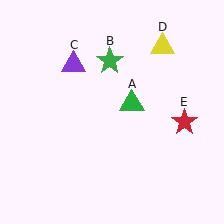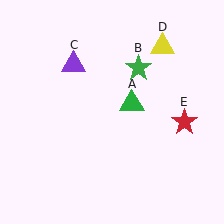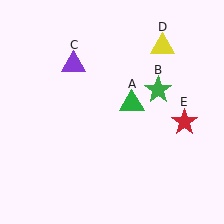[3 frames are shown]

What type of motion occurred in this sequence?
The green star (object B) rotated clockwise around the center of the scene.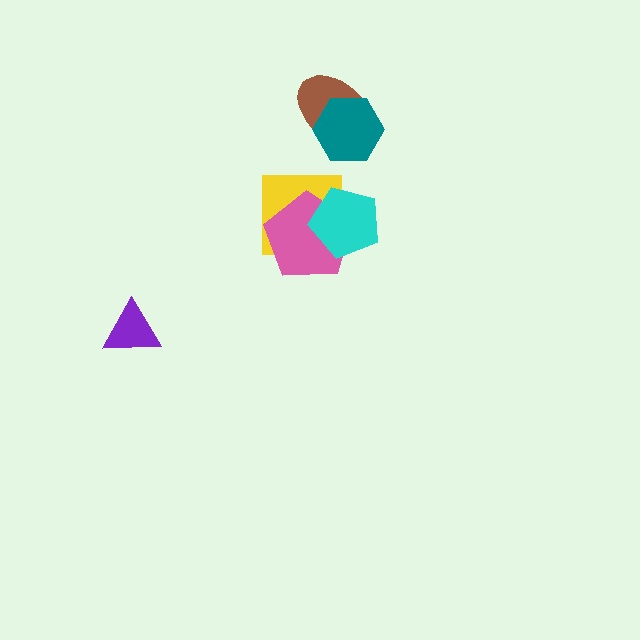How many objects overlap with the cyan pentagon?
2 objects overlap with the cyan pentagon.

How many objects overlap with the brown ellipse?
1 object overlaps with the brown ellipse.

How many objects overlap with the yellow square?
2 objects overlap with the yellow square.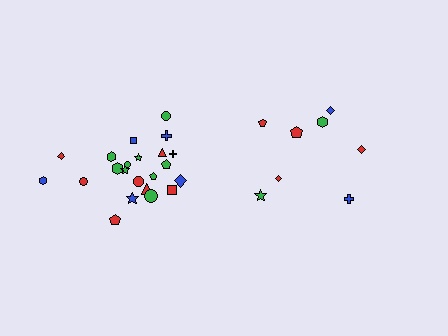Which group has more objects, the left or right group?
The left group.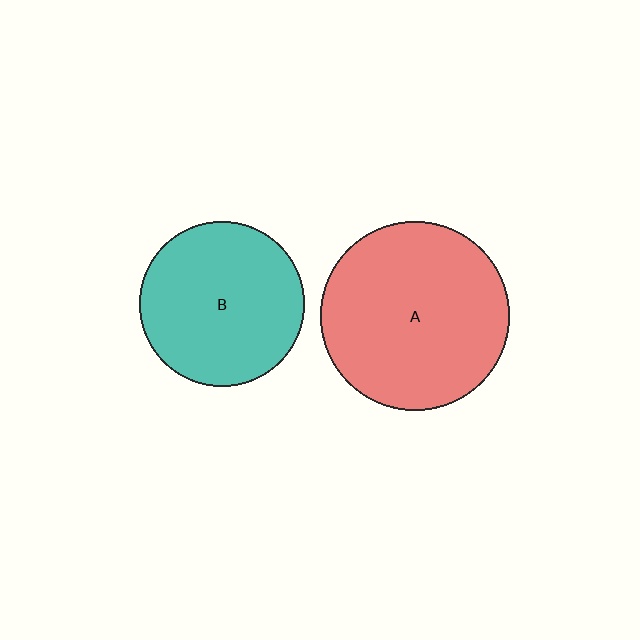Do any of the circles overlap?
No, none of the circles overlap.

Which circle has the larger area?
Circle A (red).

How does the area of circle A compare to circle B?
Approximately 1.3 times.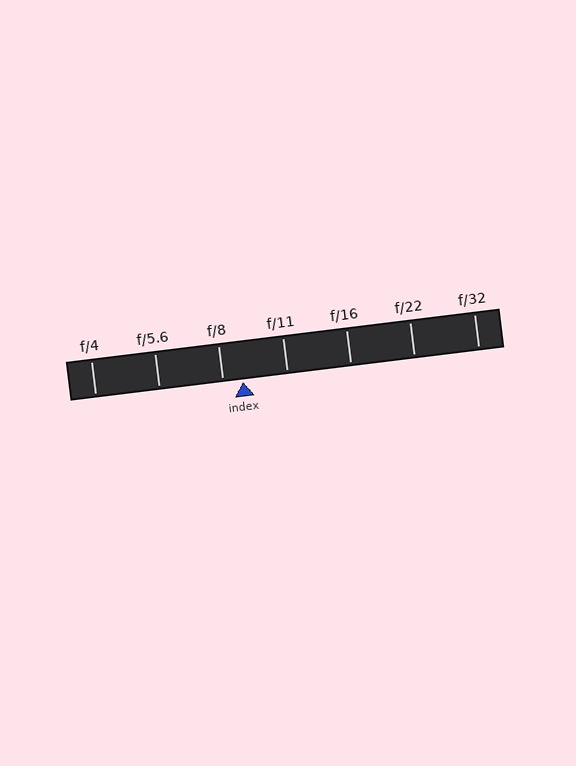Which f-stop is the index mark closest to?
The index mark is closest to f/8.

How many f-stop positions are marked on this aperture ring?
There are 7 f-stop positions marked.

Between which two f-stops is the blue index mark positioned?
The index mark is between f/8 and f/11.